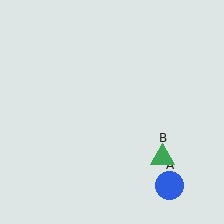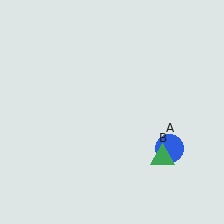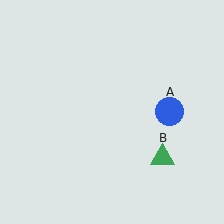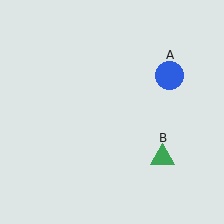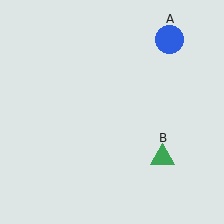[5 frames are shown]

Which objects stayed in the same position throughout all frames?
Green triangle (object B) remained stationary.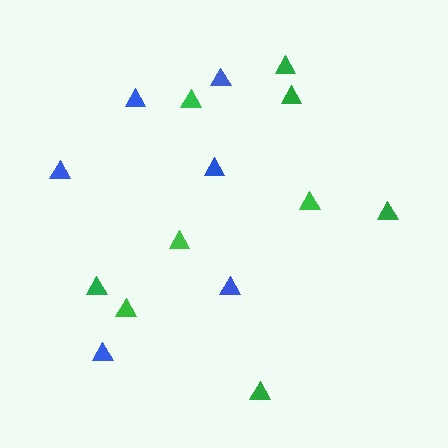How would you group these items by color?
There are 2 groups: one group of blue triangles (6) and one group of green triangles (9).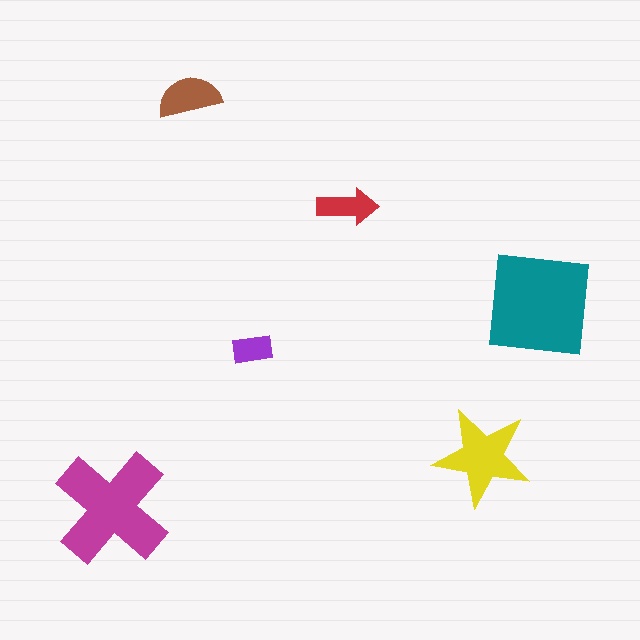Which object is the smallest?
The purple rectangle.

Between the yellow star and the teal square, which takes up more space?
The teal square.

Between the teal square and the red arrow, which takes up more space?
The teal square.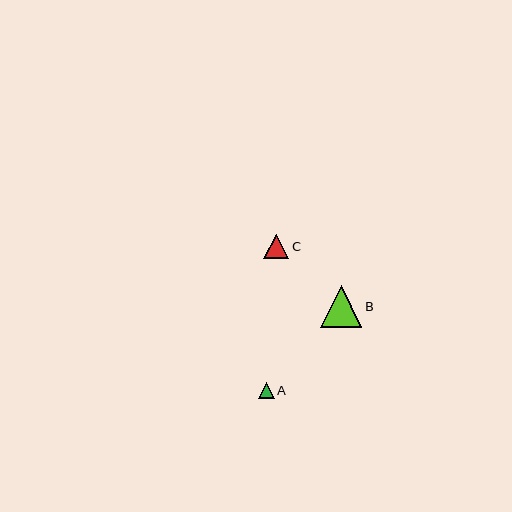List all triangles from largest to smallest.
From largest to smallest: B, C, A.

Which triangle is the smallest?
Triangle A is the smallest with a size of approximately 16 pixels.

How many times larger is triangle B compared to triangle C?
Triangle B is approximately 1.7 times the size of triangle C.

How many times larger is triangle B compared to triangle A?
Triangle B is approximately 2.6 times the size of triangle A.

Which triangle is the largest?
Triangle B is the largest with a size of approximately 41 pixels.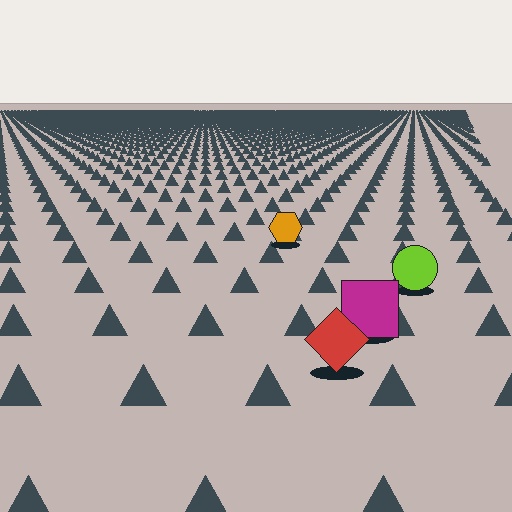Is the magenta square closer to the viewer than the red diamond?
No. The red diamond is closer — you can tell from the texture gradient: the ground texture is coarser near it.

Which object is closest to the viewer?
The red diamond is closest. The texture marks near it are larger and more spread out.